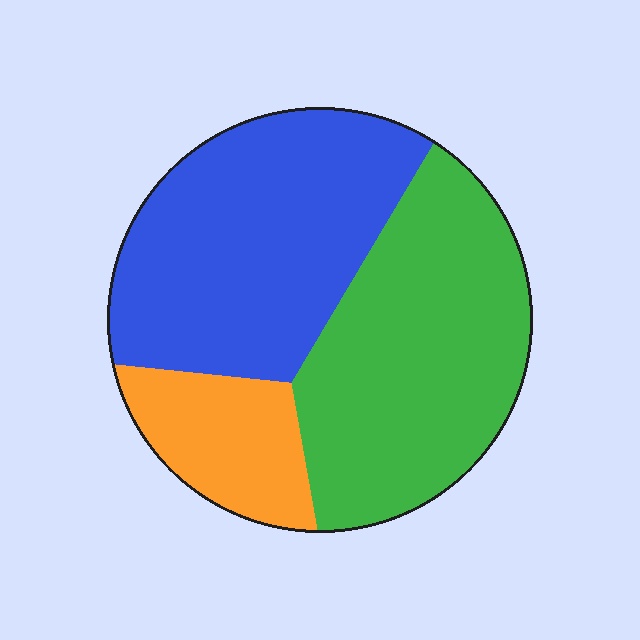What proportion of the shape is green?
Green takes up about two fifths (2/5) of the shape.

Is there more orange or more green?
Green.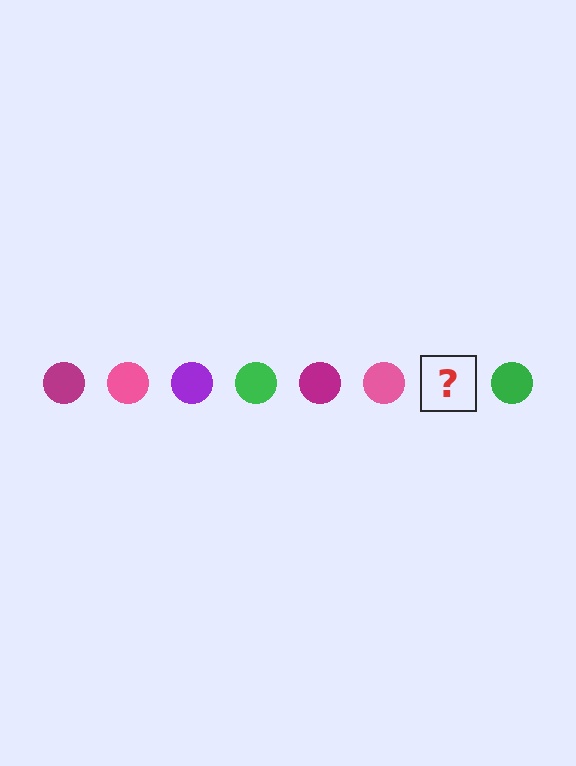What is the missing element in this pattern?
The missing element is a purple circle.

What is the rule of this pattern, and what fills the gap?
The rule is that the pattern cycles through magenta, pink, purple, green circles. The gap should be filled with a purple circle.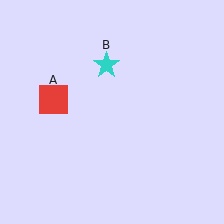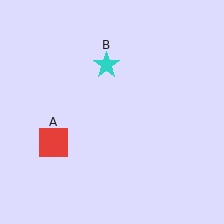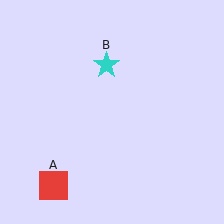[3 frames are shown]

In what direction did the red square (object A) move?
The red square (object A) moved down.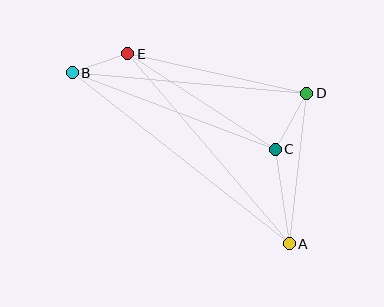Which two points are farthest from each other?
Points A and B are farthest from each other.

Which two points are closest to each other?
Points B and E are closest to each other.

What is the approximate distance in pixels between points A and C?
The distance between A and C is approximately 96 pixels.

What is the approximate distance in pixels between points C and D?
The distance between C and D is approximately 64 pixels.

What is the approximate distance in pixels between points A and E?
The distance between A and E is approximately 250 pixels.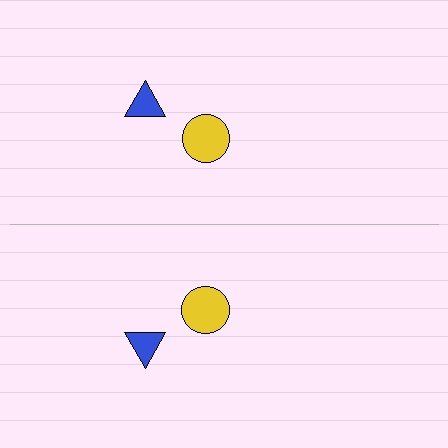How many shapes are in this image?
There are 4 shapes in this image.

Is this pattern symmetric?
Yes, this pattern has bilateral (reflection) symmetry.